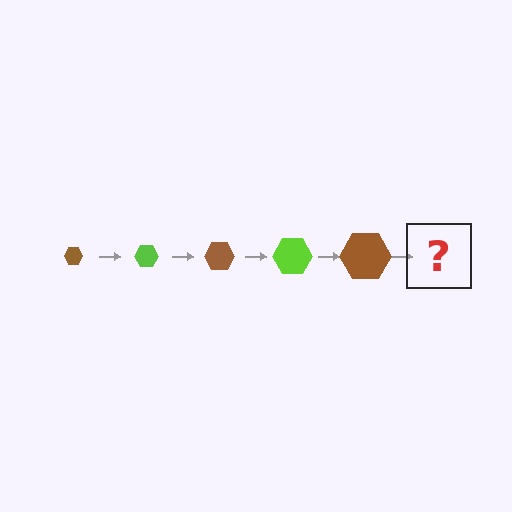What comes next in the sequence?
The next element should be a lime hexagon, larger than the previous one.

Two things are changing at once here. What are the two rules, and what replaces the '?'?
The two rules are that the hexagon grows larger each step and the color cycles through brown and lime. The '?' should be a lime hexagon, larger than the previous one.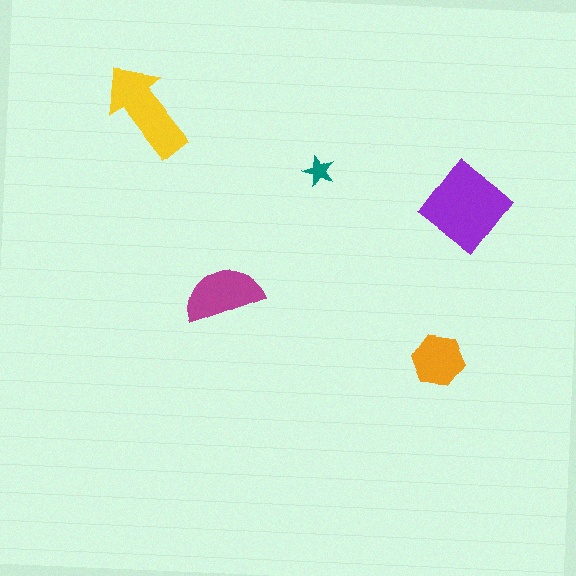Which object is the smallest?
The teal star.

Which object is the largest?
The purple diamond.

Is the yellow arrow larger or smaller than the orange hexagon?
Larger.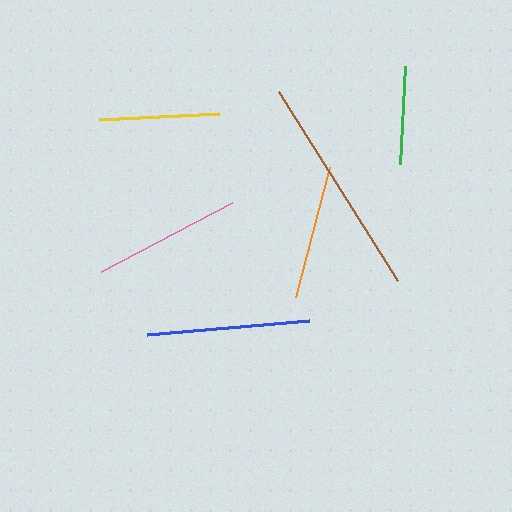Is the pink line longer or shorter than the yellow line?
The pink line is longer than the yellow line.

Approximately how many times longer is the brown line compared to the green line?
The brown line is approximately 2.3 times the length of the green line.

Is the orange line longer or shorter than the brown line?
The brown line is longer than the orange line.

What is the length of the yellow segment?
The yellow segment is approximately 121 pixels long.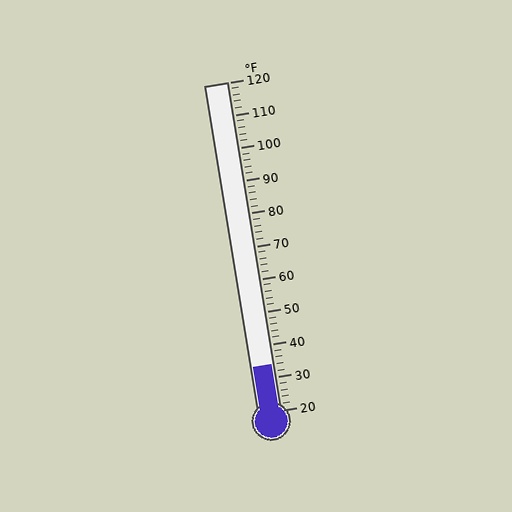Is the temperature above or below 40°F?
The temperature is below 40°F.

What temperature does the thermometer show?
The thermometer shows approximately 34°F.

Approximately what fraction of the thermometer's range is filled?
The thermometer is filled to approximately 15% of its range.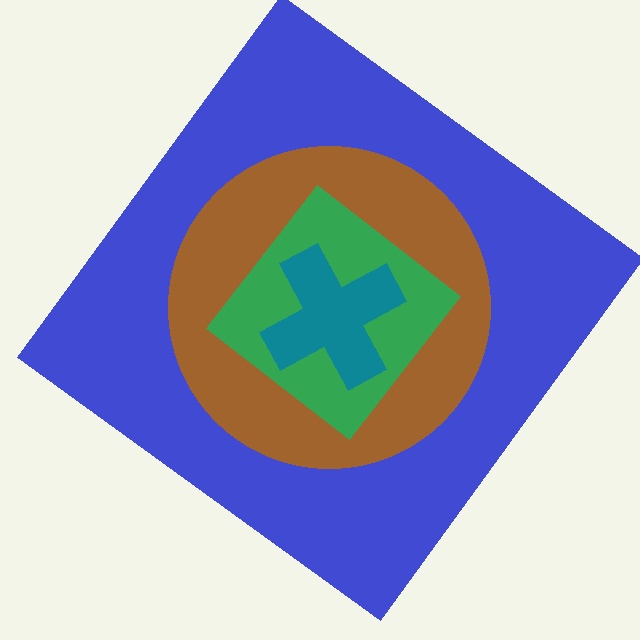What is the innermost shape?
The teal cross.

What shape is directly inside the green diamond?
The teal cross.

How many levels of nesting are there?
4.